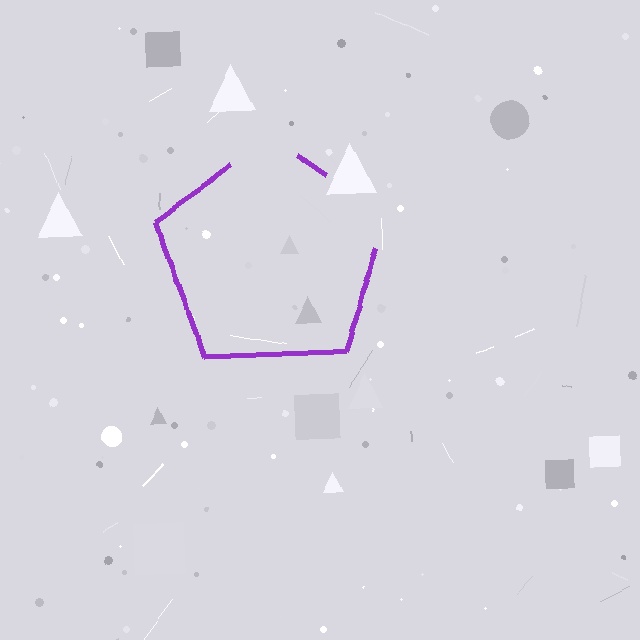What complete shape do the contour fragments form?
The contour fragments form a pentagon.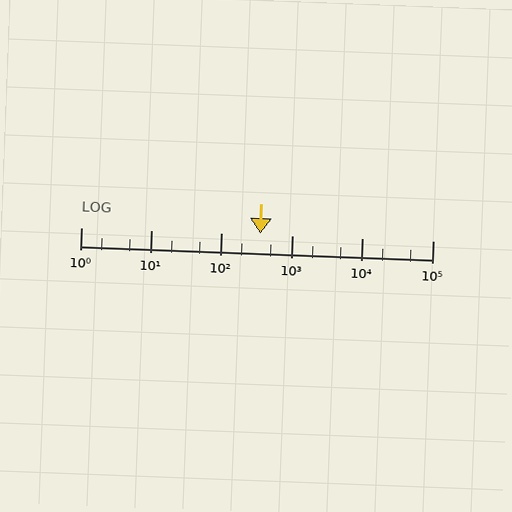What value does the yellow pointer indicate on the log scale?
The pointer indicates approximately 350.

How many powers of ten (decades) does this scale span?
The scale spans 5 decades, from 1 to 100000.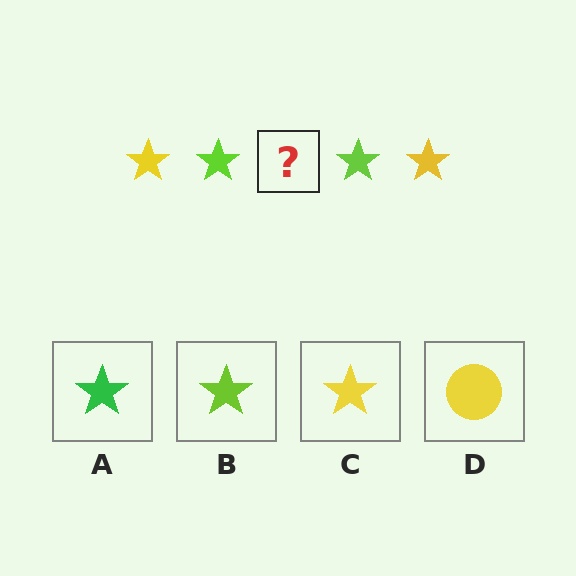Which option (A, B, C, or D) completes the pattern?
C.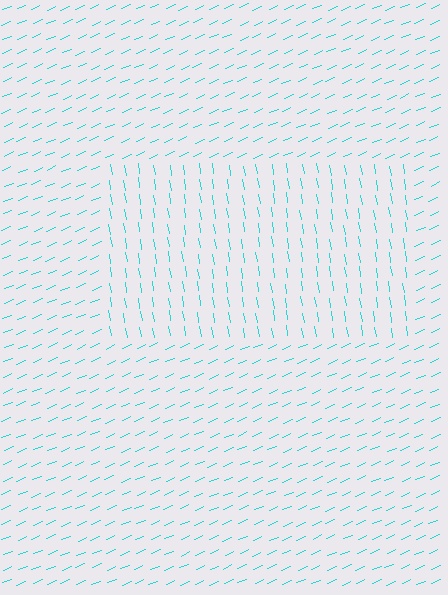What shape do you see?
I see a rectangle.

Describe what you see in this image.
The image is filled with small cyan line segments. A rectangle region in the image has lines oriented differently from the surrounding lines, creating a visible texture boundary.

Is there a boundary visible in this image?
Yes, there is a texture boundary formed by a change in line orientation.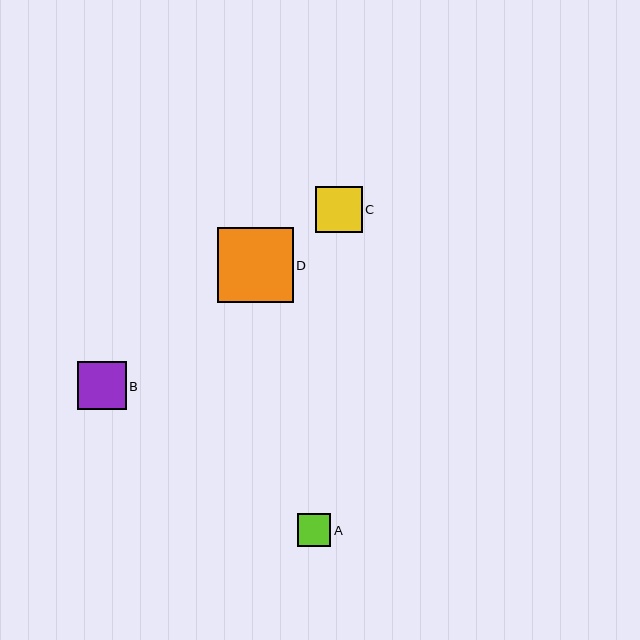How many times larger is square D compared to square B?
Square D is approximately 1.6 times the size of square B.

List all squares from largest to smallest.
From largest to smallest: D, B, C, A.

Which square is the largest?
Square D is the largest with a size of approximately 76 pixels.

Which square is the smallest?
Square A is the smallest with a size of approximately 33 pixels.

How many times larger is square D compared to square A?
Square D is approximately 2.3 times the size of square A.